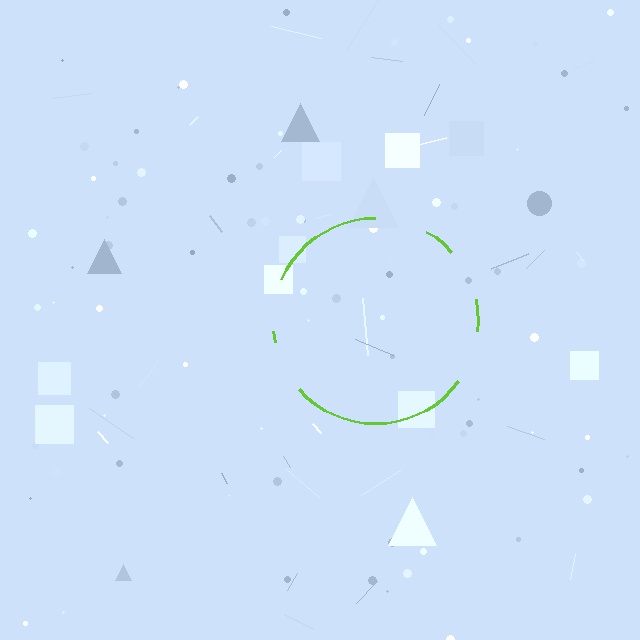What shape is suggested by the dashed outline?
The dashed outline suggests a circle.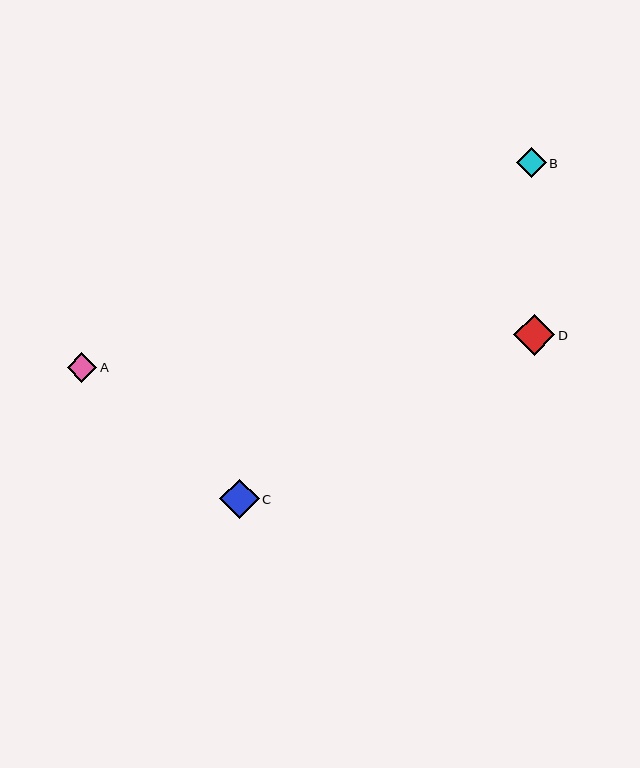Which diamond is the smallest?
Diamond A is the smallest with a size of approximately 30 pixels.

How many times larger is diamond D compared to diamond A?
Diamond D is approximately 1.4 times the size of diamond A.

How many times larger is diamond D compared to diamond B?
Diamond D is approximately 1.4 times the size of diamond B.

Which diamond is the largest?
Diamond D is the largest with a size of approximately 41 pixels.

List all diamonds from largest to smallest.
From largest to smallest: D, C, B, A.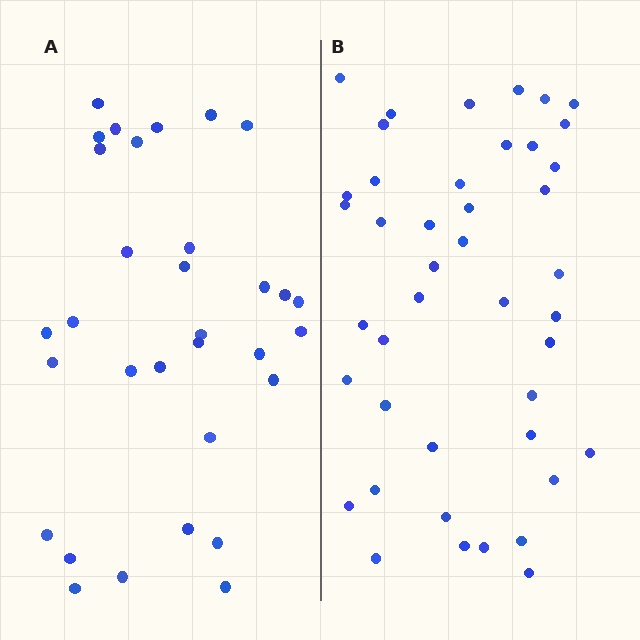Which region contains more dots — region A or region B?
Region B (the right region) has more dots.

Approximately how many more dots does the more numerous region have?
Region B has roughly 12 or so more dots than region A.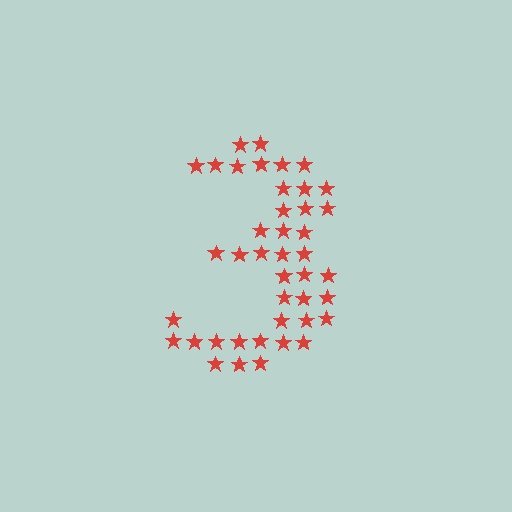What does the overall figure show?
The overall figure shows the digit 3.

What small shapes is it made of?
It is made of small stars.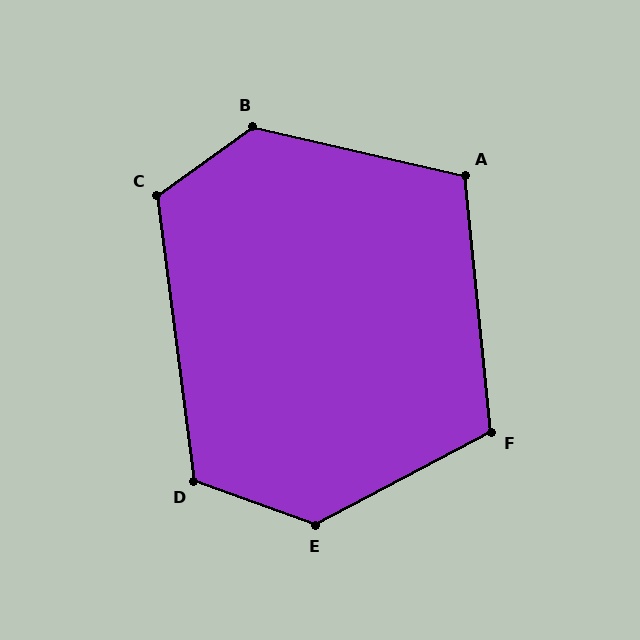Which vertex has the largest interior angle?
E, at approximately 132 degrees.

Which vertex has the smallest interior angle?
A, at approximately 109 degrees.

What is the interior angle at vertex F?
Approximately 112 degrees (obtuse).